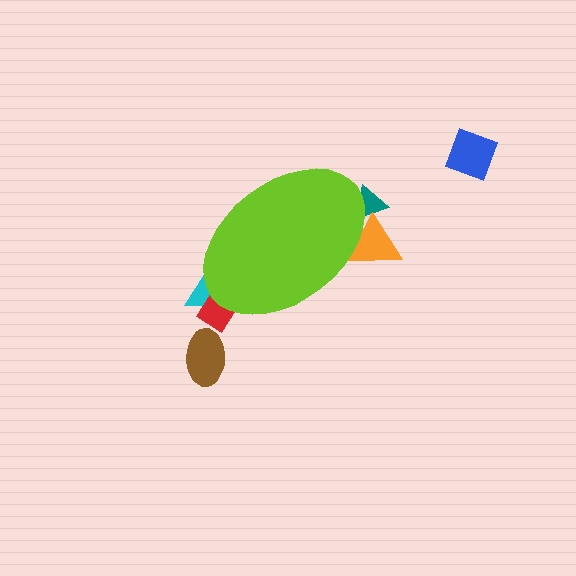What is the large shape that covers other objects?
A lime ellipse.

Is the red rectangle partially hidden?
Yes, the red rectangle is partially hidden behind the lime ellipse.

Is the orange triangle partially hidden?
Yes, the orange triangle is partially hidden behind the lime ellipse.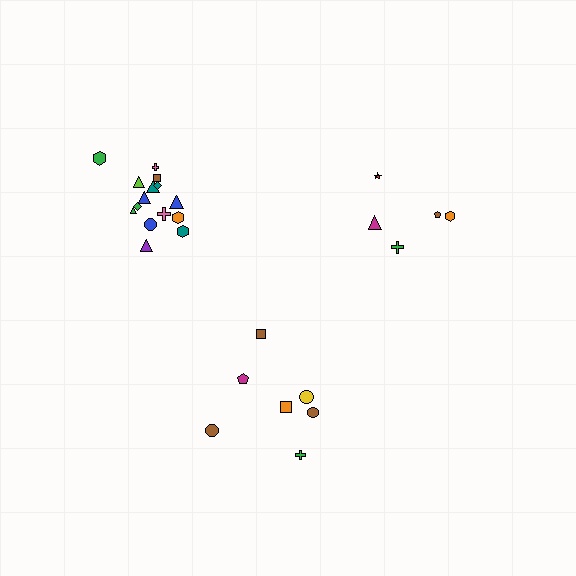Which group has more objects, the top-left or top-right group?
The top-left group.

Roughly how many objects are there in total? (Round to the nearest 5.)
Roughly 25 objects in total.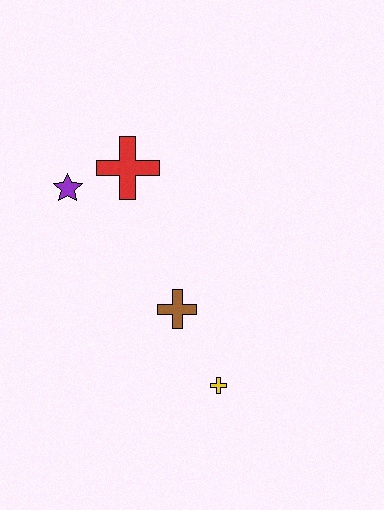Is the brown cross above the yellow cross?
Yes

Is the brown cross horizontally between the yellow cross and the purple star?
Yes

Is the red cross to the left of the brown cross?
Yes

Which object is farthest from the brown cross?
The purple star is farthest from the brown cross.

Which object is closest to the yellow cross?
The brown cross is closest to the yellow cross.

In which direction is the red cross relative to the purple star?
The red cross is to the right of the purple star.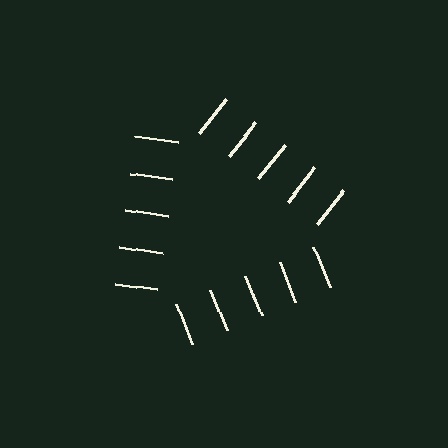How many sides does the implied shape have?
3 sides — the line-ends trace a triangle.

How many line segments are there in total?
15 — 5 along each of the 3 edges.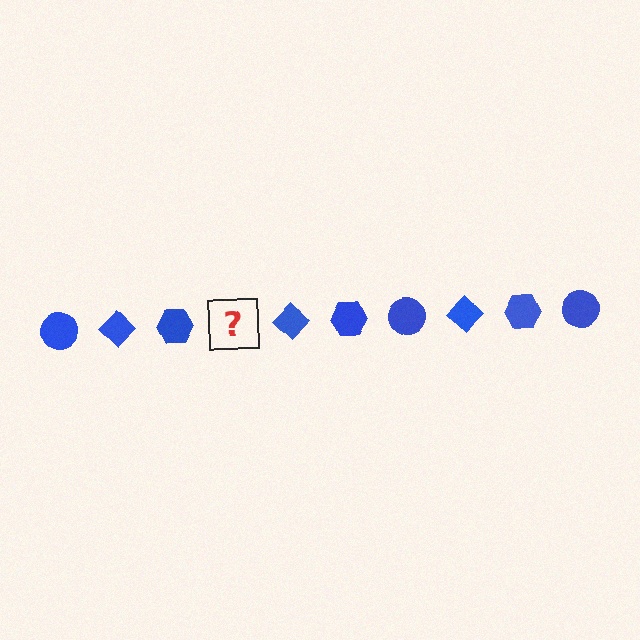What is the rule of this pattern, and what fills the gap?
The rule is that the pattern cycles through circle, diamond, hexagon shapes in blue. The gap should be filled with a blue circle.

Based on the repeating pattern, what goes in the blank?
The blank should be a blue circle.